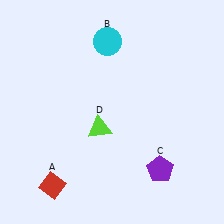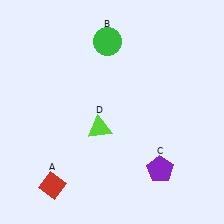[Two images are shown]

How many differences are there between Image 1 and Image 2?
There is 1 difference between the two images.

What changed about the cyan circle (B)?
In Image 1, B is cyan. In Image 2, it changed to green.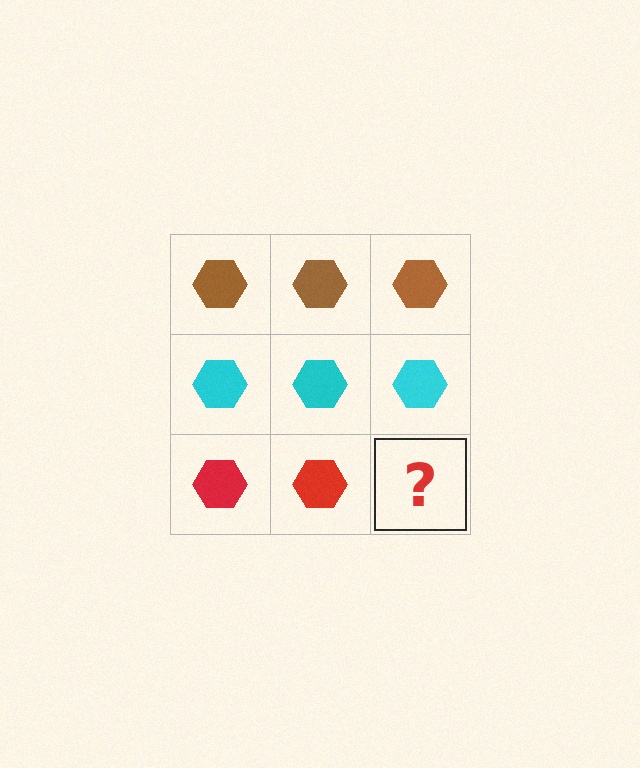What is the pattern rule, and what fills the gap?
The rule is that each row has a consistent color. The gap should be filled with a red hexagon.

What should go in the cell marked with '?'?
The missing cell should contain a red hexagon.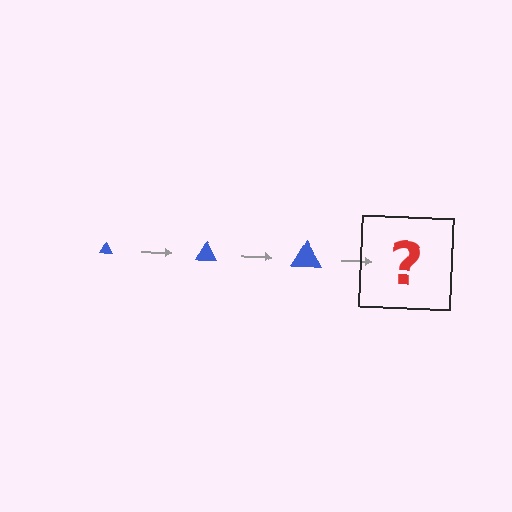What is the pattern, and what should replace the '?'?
The pattern is that the triangle gets progressively larger each step. The '?' should be a blue triangle, larger than the previous one.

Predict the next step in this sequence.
The next step is a blue triangle, larger than the previous one.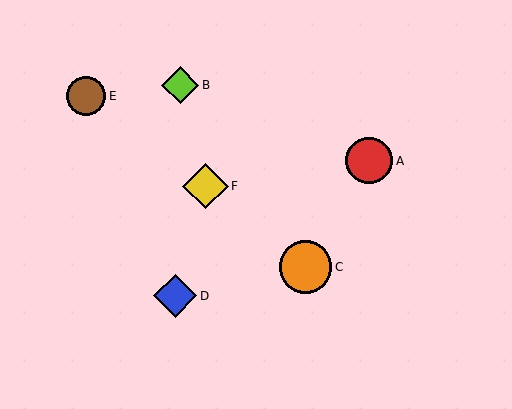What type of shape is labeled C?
Shape C is an orange circle.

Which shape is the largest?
The orange circle (labeled C) is the largest.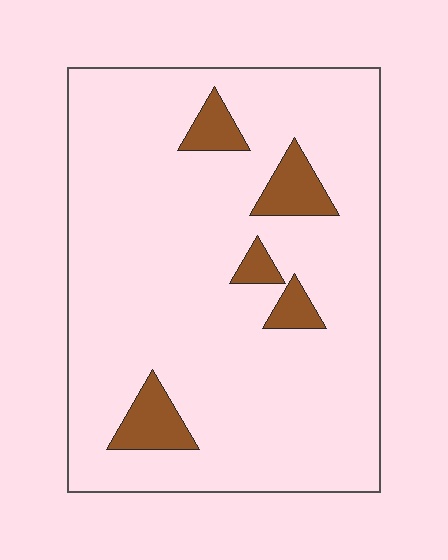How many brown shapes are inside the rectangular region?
5.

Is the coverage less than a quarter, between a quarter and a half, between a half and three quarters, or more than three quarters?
Less than a quarter.